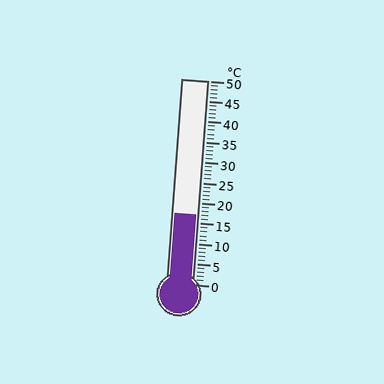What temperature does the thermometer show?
The thermometer shows approximately 17°C.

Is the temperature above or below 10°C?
The temperature is above 10°C.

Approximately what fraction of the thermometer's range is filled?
The thermometer is filled to approximately 35% of its range.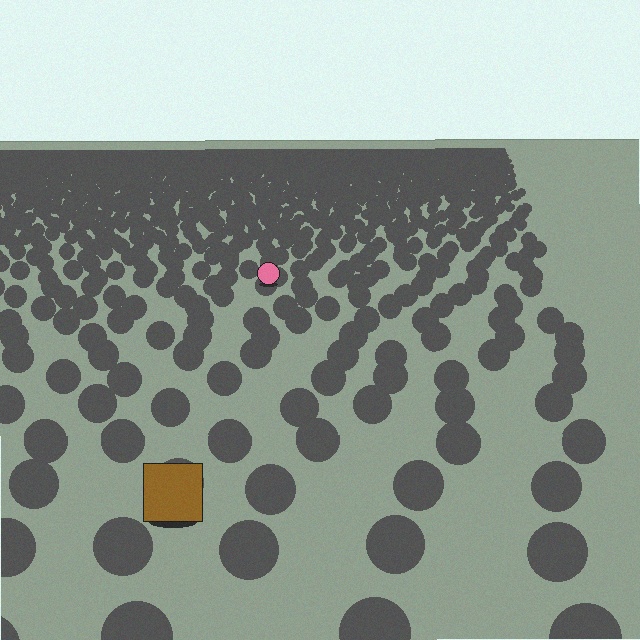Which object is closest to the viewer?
The brown square is closest. The texture marks near it are larger and more spread out.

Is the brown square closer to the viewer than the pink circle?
Yes. The brown square is closer — you can tell from the texture gradient: the ground texture is coarser near it.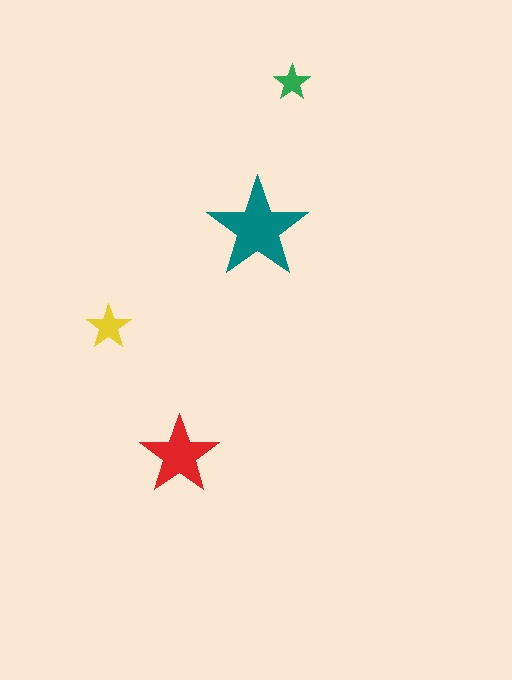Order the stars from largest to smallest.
the teal one, the red one, the yellow one, the green one.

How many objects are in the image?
There are 4 objects in the image.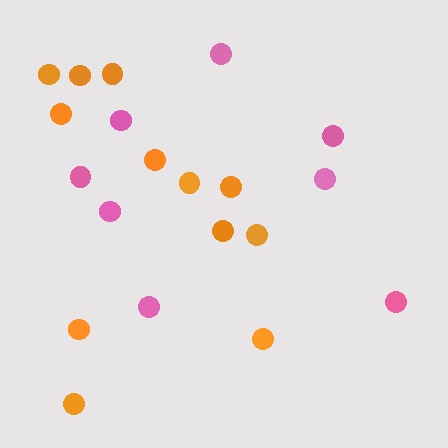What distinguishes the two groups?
There are 2 groups: one group of pink circles (8) and one group of orange circles (12).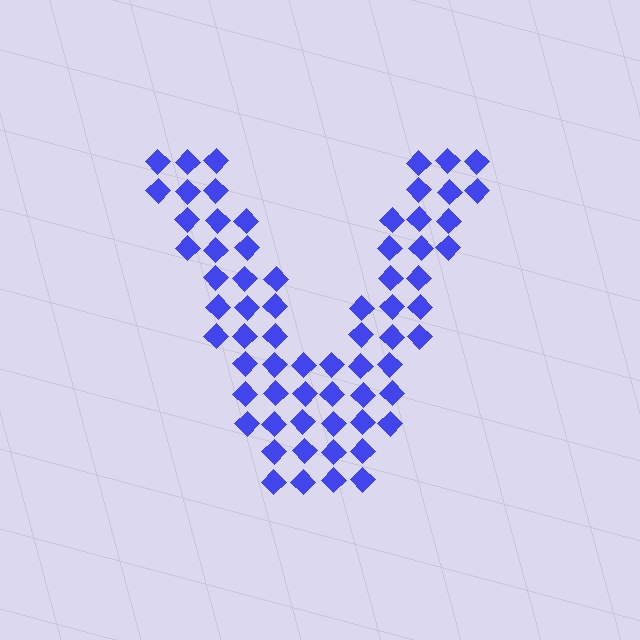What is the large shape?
The large shape is the letter V.